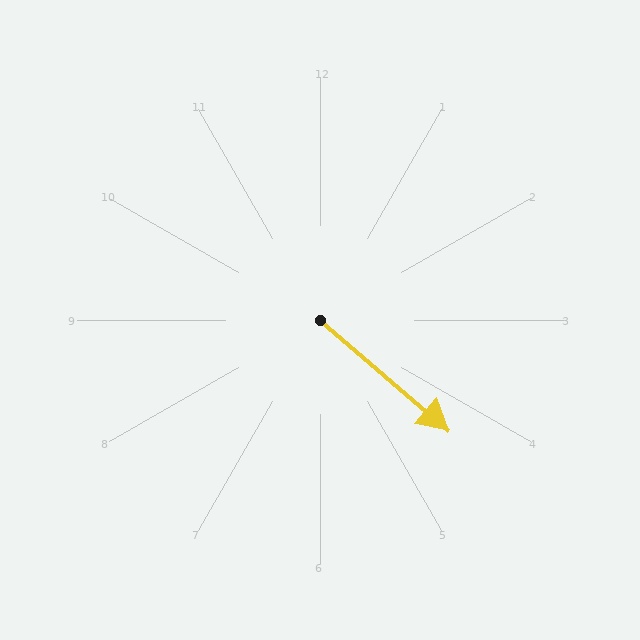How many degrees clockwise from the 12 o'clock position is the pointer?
Approximately 131 degrees.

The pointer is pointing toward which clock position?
Roughly 4 o'clock.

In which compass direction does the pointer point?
Southeast.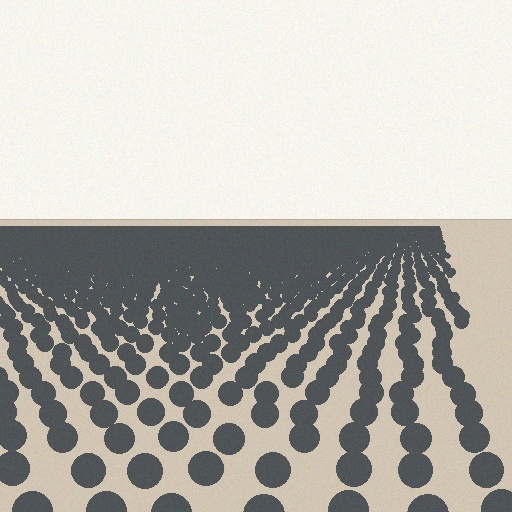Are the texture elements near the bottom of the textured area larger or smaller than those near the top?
Larger. Near the bottom, elements are closer to the viewer and appear at a bigger on-screen size.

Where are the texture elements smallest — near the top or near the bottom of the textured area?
Near the top.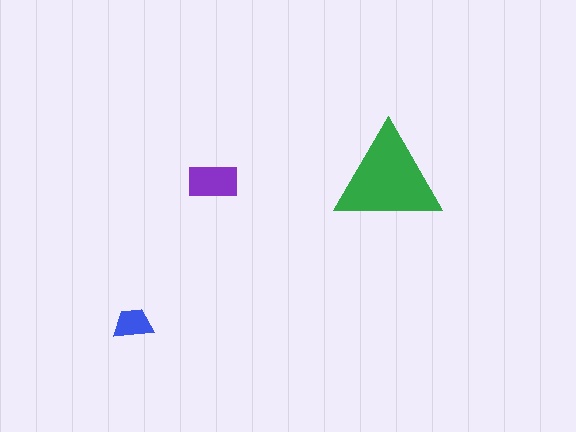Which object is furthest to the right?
The green triangle is rightmost.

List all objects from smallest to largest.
The blue trapezoid, the purple rectangle, the green triangle.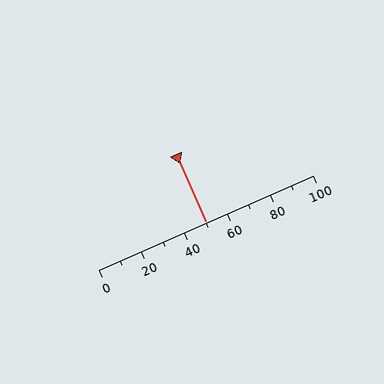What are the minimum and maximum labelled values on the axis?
The axis runs from 0 to 100.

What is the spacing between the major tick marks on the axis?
The major ticks are spaced 20 apart.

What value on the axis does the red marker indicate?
The marker indicates approximately 50.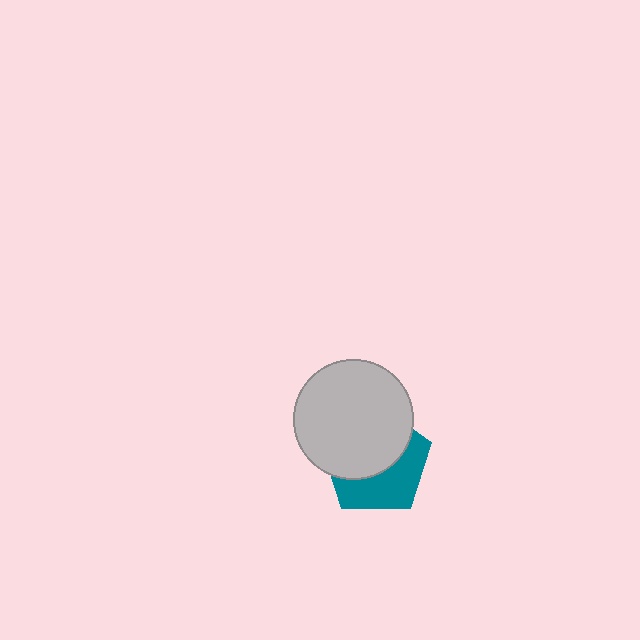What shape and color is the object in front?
The object in front is a light gray circle.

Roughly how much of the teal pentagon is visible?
A small part of it is visible (roughly 44%).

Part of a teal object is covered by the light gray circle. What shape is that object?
It is a pentagon.